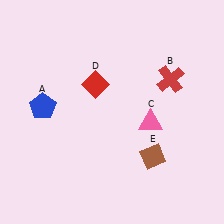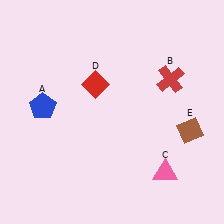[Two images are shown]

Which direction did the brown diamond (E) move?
The brown diamond (E) moved right.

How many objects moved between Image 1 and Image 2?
2 objects moved between the two images.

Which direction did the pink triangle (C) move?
The pink triangle (C) moved down.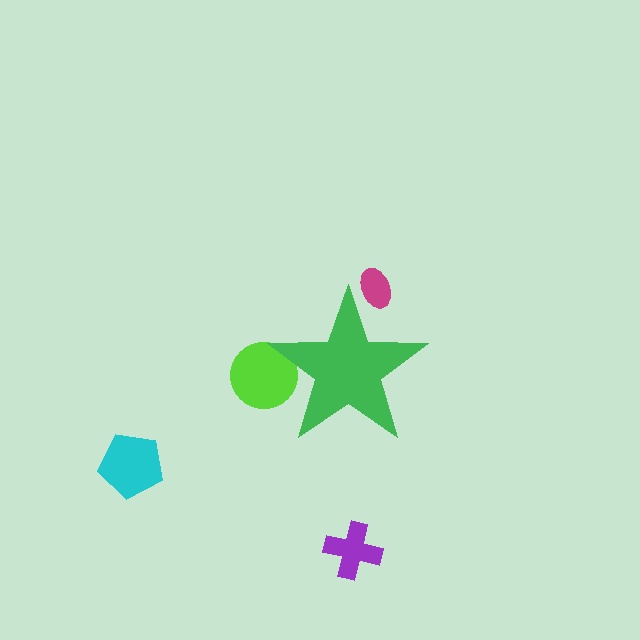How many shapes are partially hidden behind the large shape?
2 shapes are partially hidden.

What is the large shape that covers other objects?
A green star.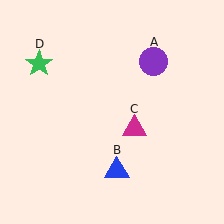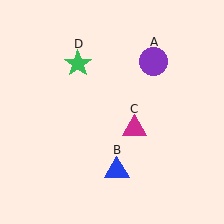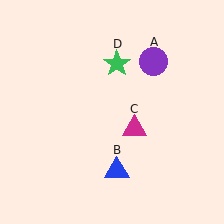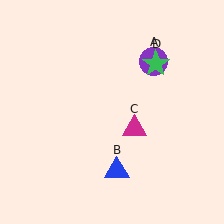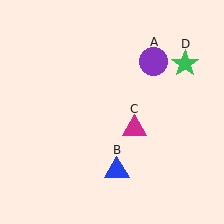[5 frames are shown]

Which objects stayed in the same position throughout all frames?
Purple circle (object A) and blue triangle (object B) and magenta triangle (object C) remained stationary.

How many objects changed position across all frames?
1 object changed position: green star (object D).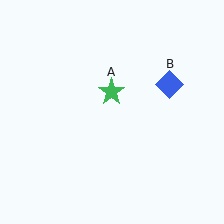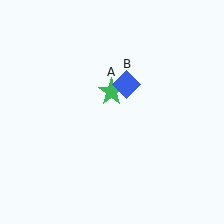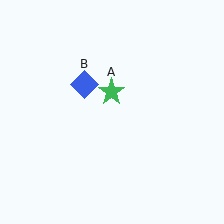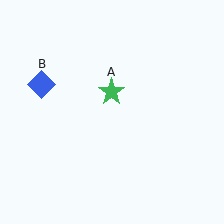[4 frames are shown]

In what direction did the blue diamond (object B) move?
The blue diamond (object B) moved left.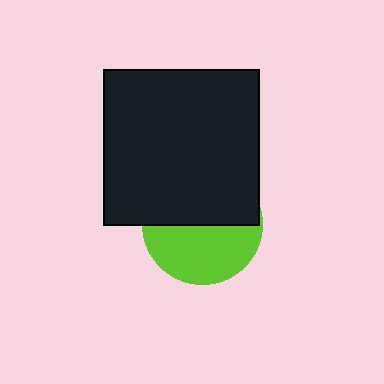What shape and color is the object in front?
The object in front is a black square.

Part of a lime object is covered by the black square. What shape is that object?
It is a circle.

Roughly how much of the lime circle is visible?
About half of it is visible (roughly 49%).